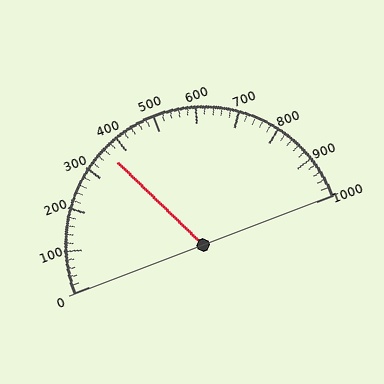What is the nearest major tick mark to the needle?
The nearest major tick mark is 400.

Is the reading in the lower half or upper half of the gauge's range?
The reading is in the lower half of the range (0 to 1000).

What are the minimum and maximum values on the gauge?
The gauge ranges from 0 to 1000.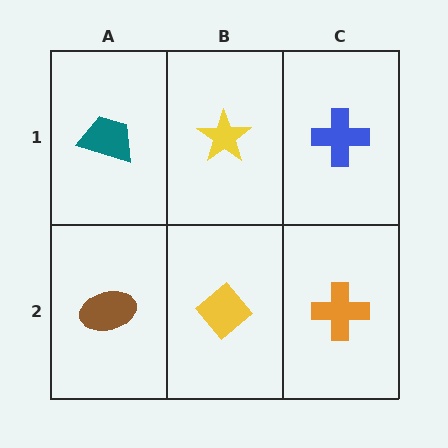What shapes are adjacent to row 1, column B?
A yellow diamond (row 2, column B), a teal trapezoid (row 1, column A), a blue cross (row 1, column C).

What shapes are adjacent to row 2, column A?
A teal trapezoid (row 1, column A), a yellow diamond (row 2, column B).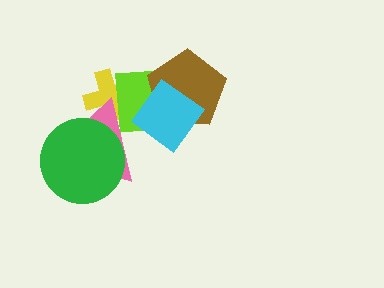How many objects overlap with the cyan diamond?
3 objects overlap with the cyan diamond.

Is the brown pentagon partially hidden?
Yes, it is partially covered by another shape.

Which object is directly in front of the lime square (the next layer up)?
The brown pentagon is directly in front of the lime square.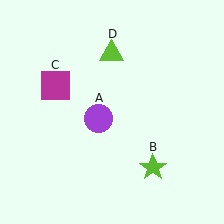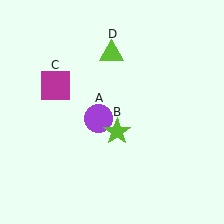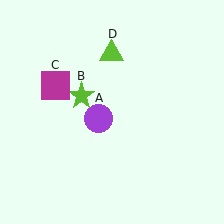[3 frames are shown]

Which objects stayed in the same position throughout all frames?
Purple circle (object A) and magenta square (object C) and lime triangle (object D) remained stationary.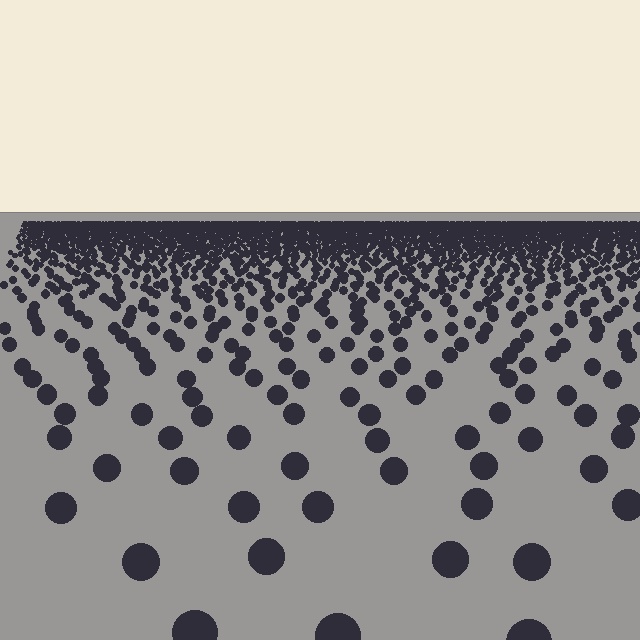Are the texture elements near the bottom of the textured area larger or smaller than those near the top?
Larger. Near the bottom, elements are closer to the viewer and appear at a bigger on-screen size.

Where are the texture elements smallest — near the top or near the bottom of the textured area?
Near the top.